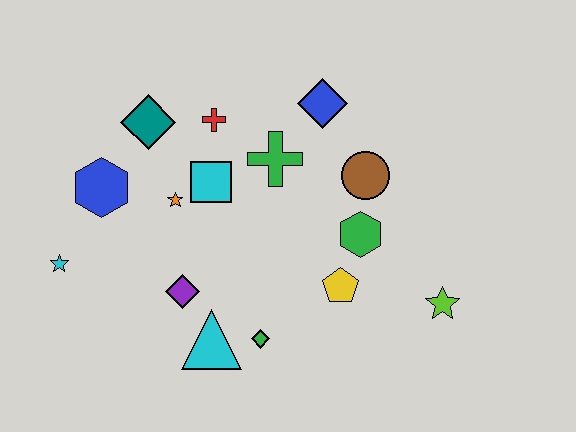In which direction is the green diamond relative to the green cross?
The green diamond is below the green cross.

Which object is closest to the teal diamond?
The red cross is closest to the teal diamond.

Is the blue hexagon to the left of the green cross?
Yes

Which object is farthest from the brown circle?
The cyan star is farthest from the brown circle.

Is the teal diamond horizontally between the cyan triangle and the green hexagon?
No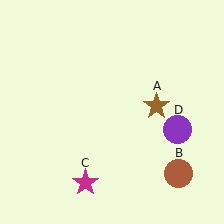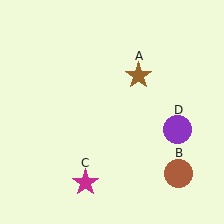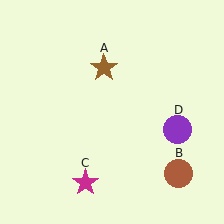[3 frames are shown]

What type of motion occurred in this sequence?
The brown star (object A) rotated counterclockwise around the center of the scene.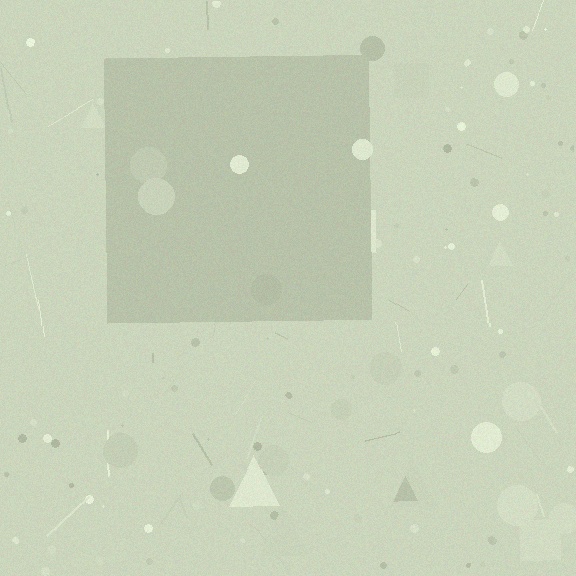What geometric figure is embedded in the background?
A square is embedded in the background.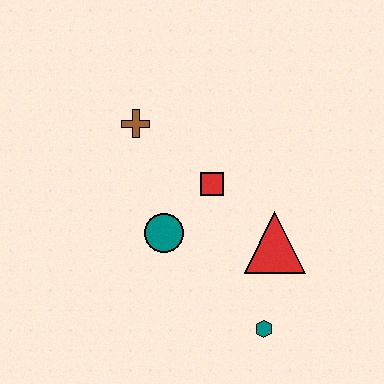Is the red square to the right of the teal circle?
Yes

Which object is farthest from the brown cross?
The teal hexagon is farthest from the brown cross.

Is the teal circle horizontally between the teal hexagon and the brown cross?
Yes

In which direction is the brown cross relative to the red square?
The brown cross is to the left of the red square.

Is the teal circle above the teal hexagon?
Yes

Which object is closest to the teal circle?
The red square is closest to the teal circle.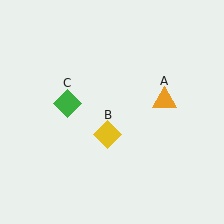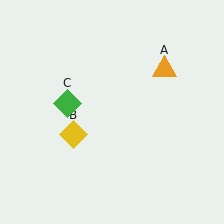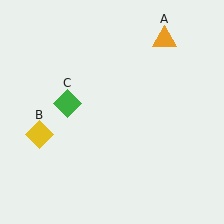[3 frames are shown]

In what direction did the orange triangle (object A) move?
The orange triangle (object A) moved up.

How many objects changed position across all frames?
2 objects changed position: orange triangle (object A), yellow diamond (object B).